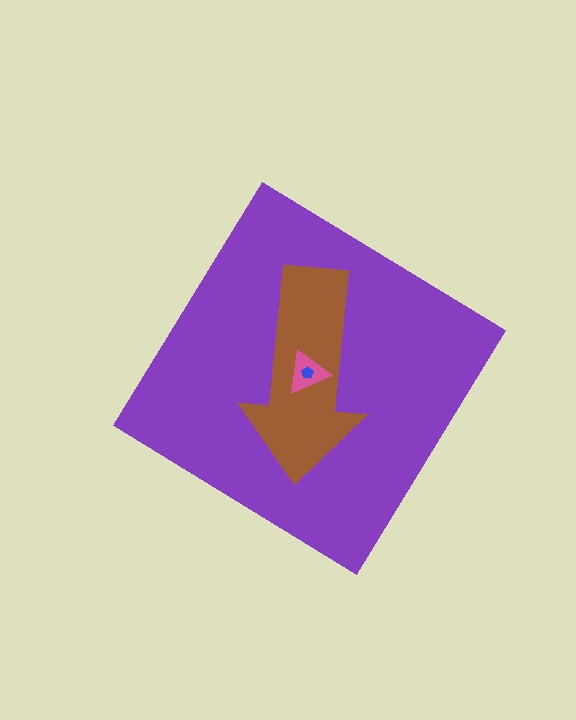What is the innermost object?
The blue pentagon.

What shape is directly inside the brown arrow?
The pink triangle.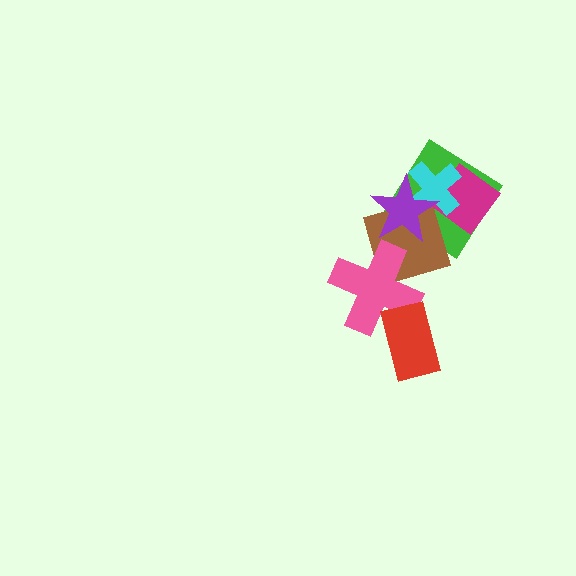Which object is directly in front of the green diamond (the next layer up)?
The brown diamond is directly in front of the green diamond.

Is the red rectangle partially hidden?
No, no other shape covers it.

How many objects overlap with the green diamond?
4 objects overlap with the green diamond.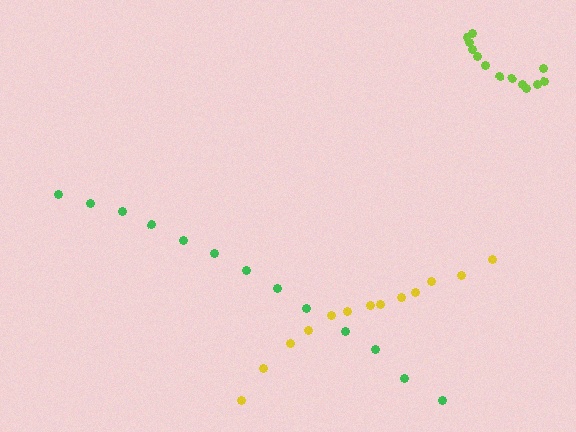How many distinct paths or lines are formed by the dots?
There are 3 distinct paths.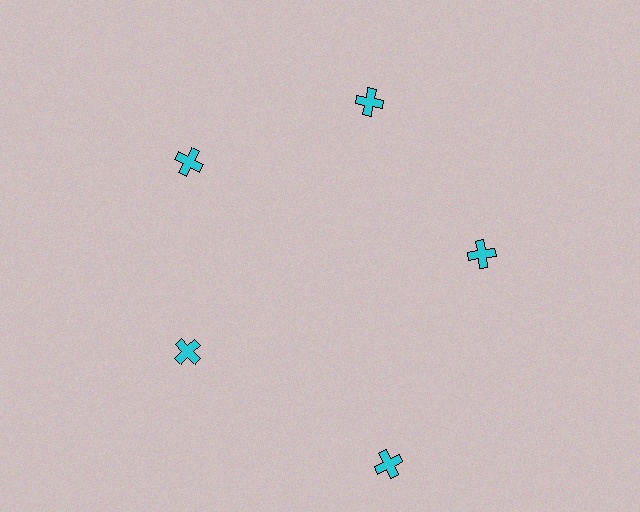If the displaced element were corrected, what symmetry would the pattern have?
It would have 5-fold rotational symmetry — the pattern would map onto itself every 72 degrees.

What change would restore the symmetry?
The symmetry would be restored by moving it inward, back onto the ring so that all 5 crosses sit at equal angles and equal distance from the center.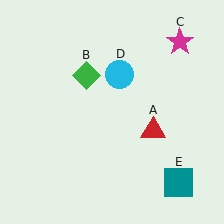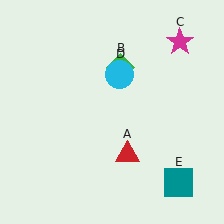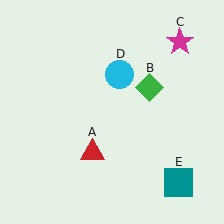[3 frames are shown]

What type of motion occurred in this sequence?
The red triangle (object A), green diamond (object B) rotated clockwise around the center of the scene.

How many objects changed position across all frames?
2 objects changed position: red triangle (object A), green diamond (object B).